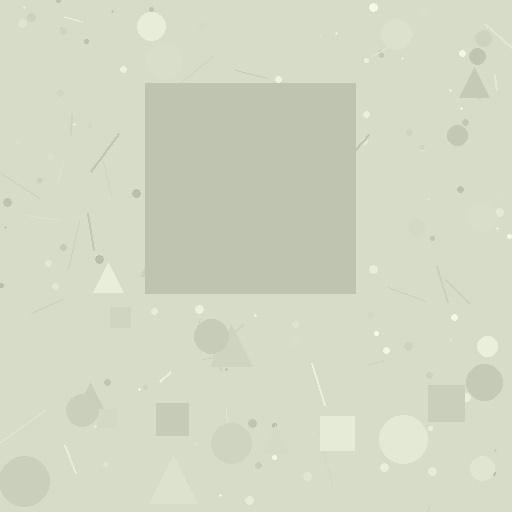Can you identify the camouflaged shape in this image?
The camouflaged shape is a square.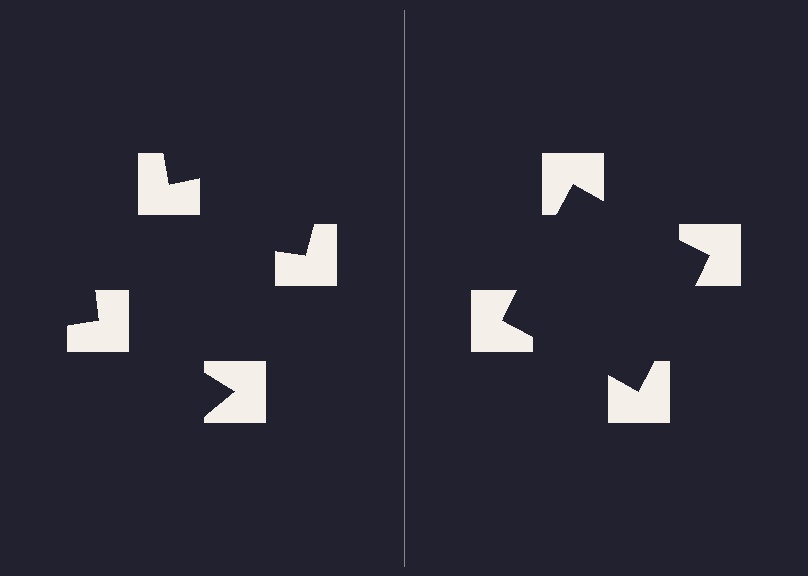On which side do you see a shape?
An illusory square appears on the right side. On the left side the wedge cuts are rotated, so no coherent shape forms.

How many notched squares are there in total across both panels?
8 — 4 on each side.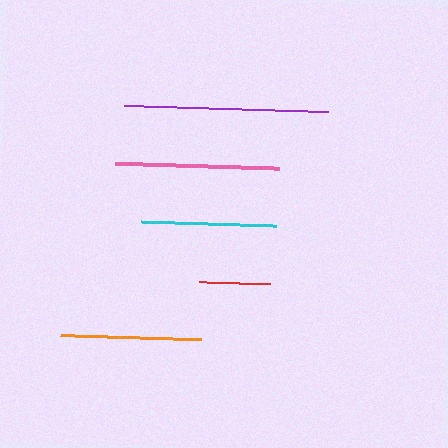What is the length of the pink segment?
The pink segment is approximately 163 pixels long.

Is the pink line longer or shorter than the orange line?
The pink line is longer than the orange line.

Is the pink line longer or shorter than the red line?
The pink line is longer than the red line.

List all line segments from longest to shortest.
From longest to shortest: purple, pink, orange, cyan, red.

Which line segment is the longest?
The purple line is the longest at approximately 205 pixels.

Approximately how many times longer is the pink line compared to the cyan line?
The pink line is approximately 1.2 times the length of the cyan line.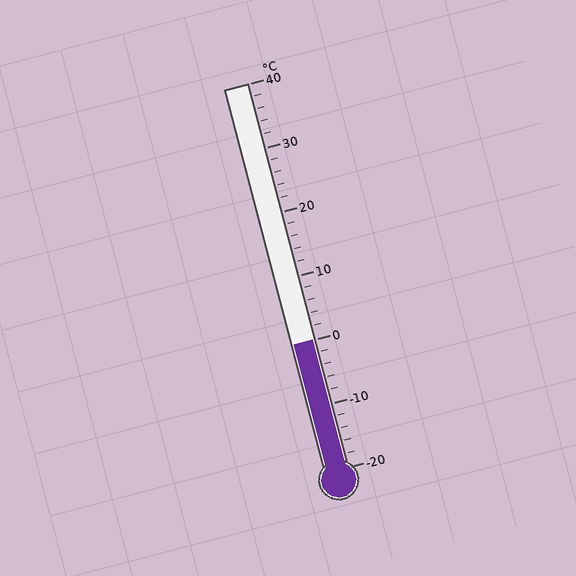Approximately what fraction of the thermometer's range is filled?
The thermometer is filled to approximately 35% of its range.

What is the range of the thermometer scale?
The thermometer scale ranges from -20°C to 40°C.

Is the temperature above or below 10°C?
The temperature is below 10°C.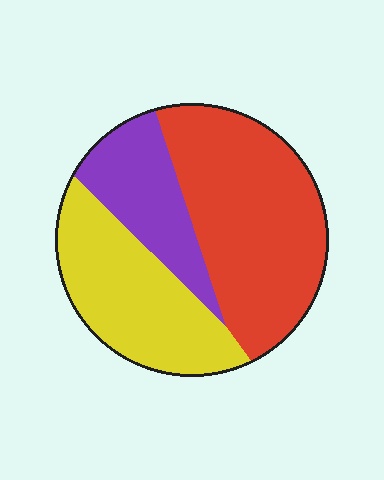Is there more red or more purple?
Red.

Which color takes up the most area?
Red, at roughly 45%.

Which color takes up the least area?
Purple, at roughly 20%.